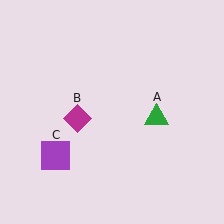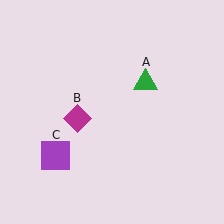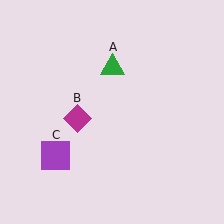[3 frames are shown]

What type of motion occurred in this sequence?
The green triangle (object A) rotated counterclockwise around the center of the scene.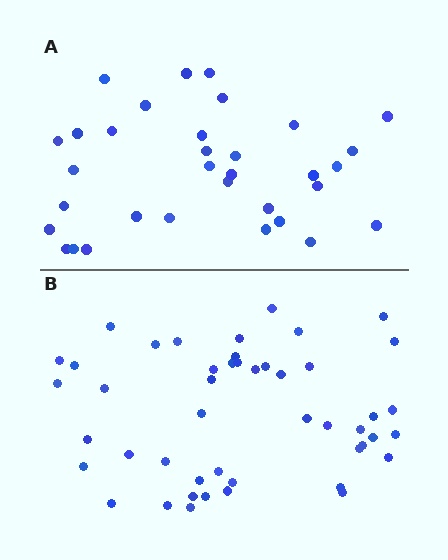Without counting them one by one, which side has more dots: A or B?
Region B (the bottom region) has more dots.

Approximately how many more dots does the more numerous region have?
Region B has approximately 15 more dots than region A.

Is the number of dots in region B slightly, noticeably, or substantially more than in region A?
Region B has noticeably more, but not dramatically so. The ratio is roughly 1.4 to 1.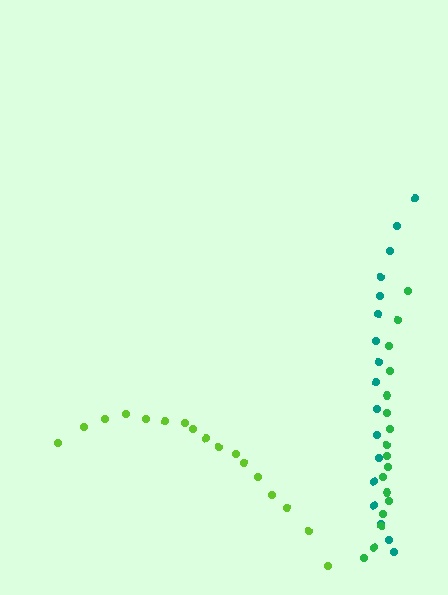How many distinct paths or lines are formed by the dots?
There are 3 distinct paths.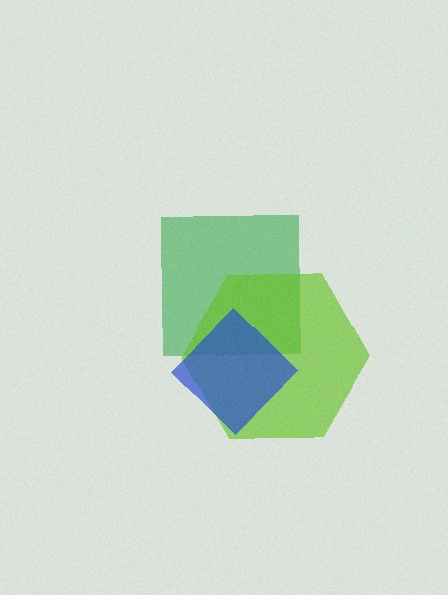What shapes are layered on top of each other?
The layered shapes are: a green square, a lime hexagon, a blue diamond.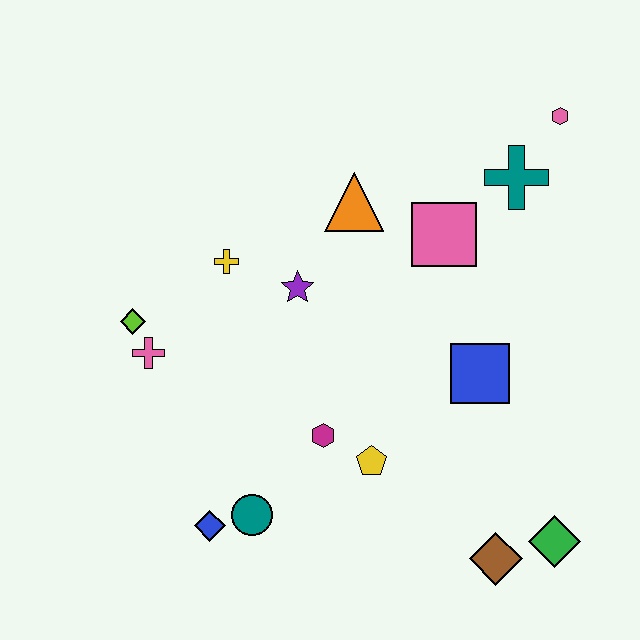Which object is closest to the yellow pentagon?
The magenta hexagon is closest to the yellow pentagon.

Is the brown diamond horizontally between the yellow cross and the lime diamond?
No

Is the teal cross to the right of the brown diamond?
Yes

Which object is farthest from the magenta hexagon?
The pink hexagon is farthest from the magenta hexagon.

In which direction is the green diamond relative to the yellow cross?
The green diamond is to the right of the yellow cross.